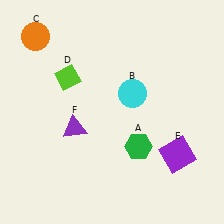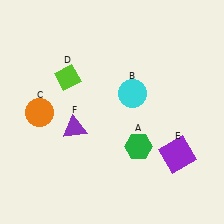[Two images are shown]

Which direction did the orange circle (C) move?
The orange circle (C) moved down.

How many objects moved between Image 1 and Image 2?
1 object moved between the two images.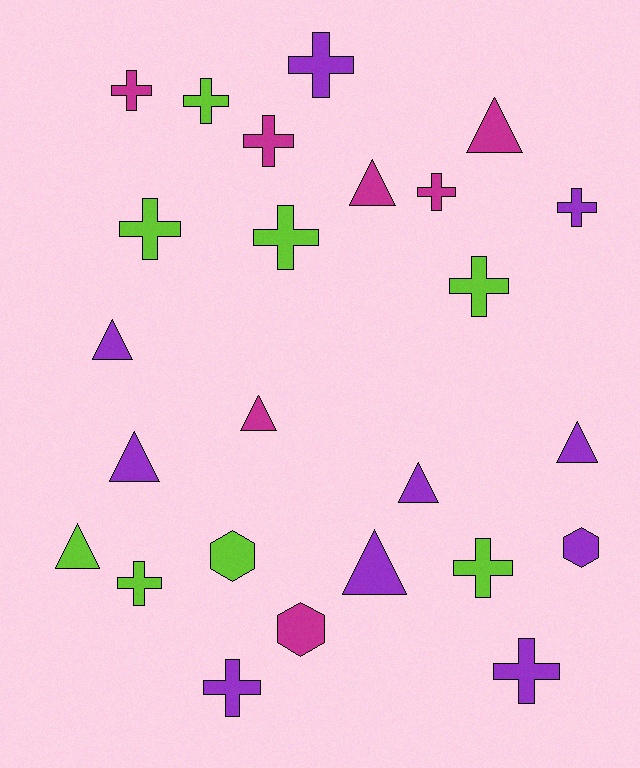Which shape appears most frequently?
Cross, with 13 objects.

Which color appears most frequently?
Purple, with 10 objects.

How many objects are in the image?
There are 25 objects.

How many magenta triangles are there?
There are 3 magenta triangles.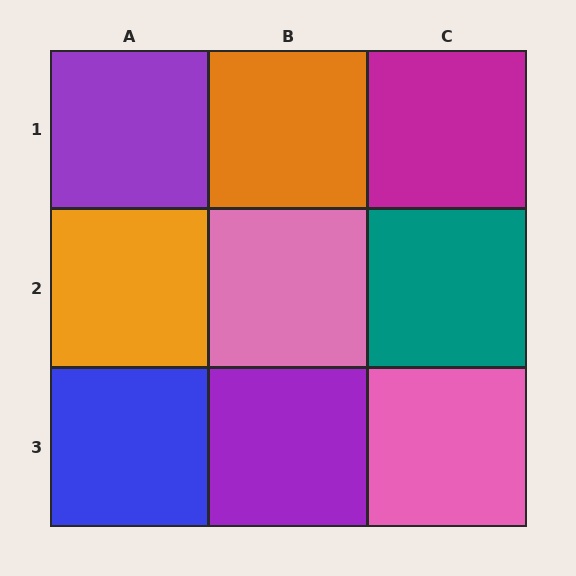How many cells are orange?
2 cells are orange.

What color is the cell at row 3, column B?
Purple.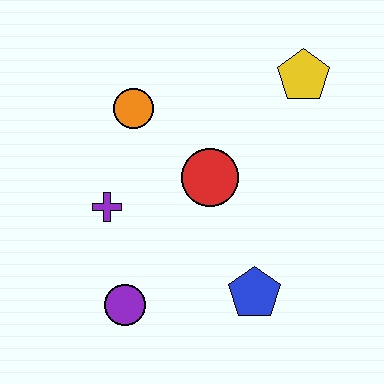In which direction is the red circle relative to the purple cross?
The red circle is to the right of the purple cross.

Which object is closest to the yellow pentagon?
The red circle is closest to the yellow pentagon.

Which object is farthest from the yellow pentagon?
The purple circle is farthest from the yellow pentagon.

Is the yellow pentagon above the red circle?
Yes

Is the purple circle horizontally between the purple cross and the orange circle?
Yes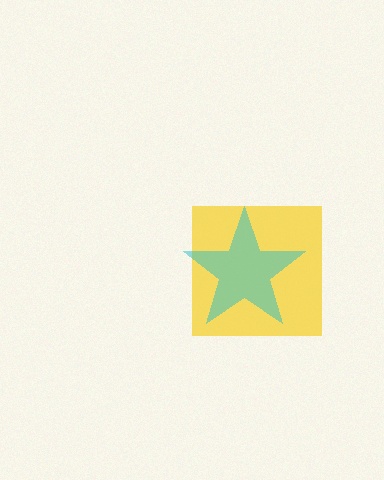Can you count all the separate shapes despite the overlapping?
Yes, there are 2 separate shapes.